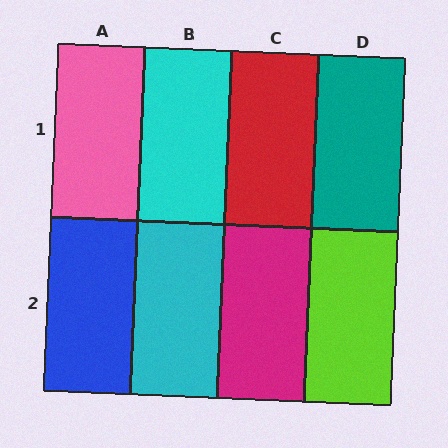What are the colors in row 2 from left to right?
Blue, cyan, magenta, lime.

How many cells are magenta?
1 cell is magenta.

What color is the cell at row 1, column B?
Cyan.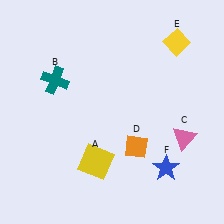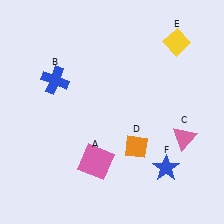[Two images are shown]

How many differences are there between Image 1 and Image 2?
There are 2 differences between the two images.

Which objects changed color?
A changed from yellow to pink. B changed from teal to blue.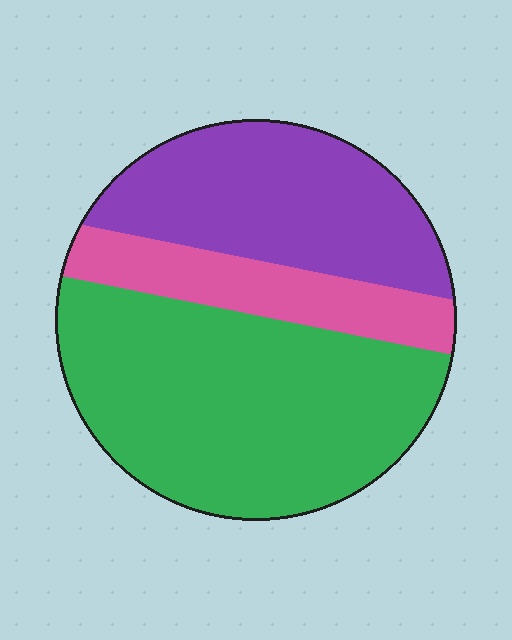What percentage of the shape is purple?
Purple takes up about one third (1/3) of the shape.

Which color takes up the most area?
Green, at roughly 50%.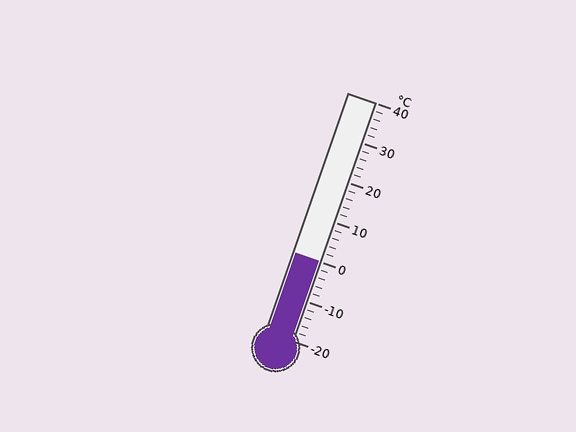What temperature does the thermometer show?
The thermometer shows approximately 0°C.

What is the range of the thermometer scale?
The thermometer scale ranges from -20°C to 40°C.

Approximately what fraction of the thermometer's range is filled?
The thermometer is filled to approximately 35% of its range.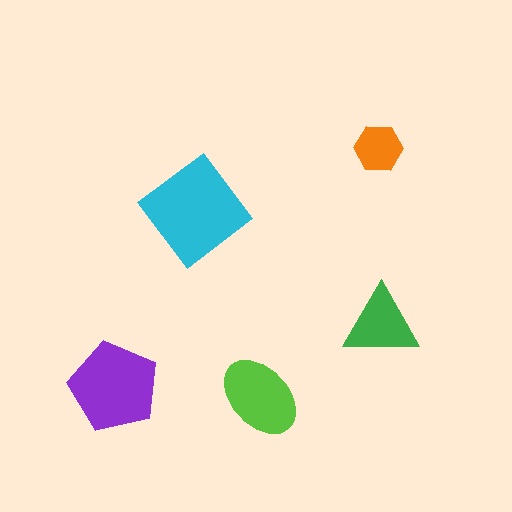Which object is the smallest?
The orange hexagon.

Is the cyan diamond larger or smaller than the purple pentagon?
Larger.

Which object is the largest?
The cyan diamond.